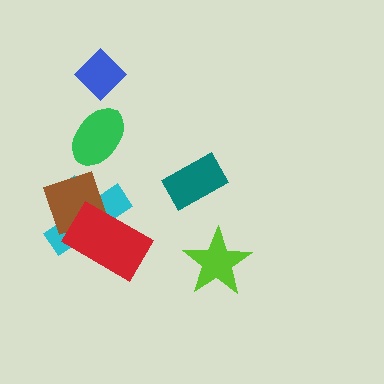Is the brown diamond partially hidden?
Yes, it is partially covered by another shape.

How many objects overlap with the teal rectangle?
0 objects overlap with the teal rectangle.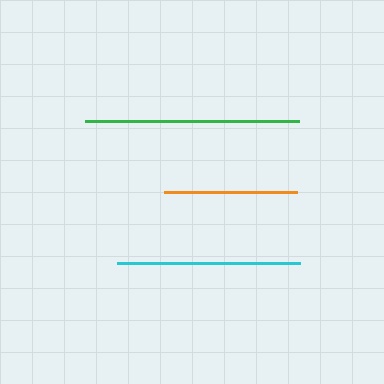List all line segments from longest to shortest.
From longest to shortest: green, cyan, orange.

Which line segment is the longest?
The green line is the longest at approximately 214 pixels.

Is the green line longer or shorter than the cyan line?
The green line is longer than the cyan line.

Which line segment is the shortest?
The orange line is the shortest at approximately 133 pixels.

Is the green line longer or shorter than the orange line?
The green line is longer than the orange line.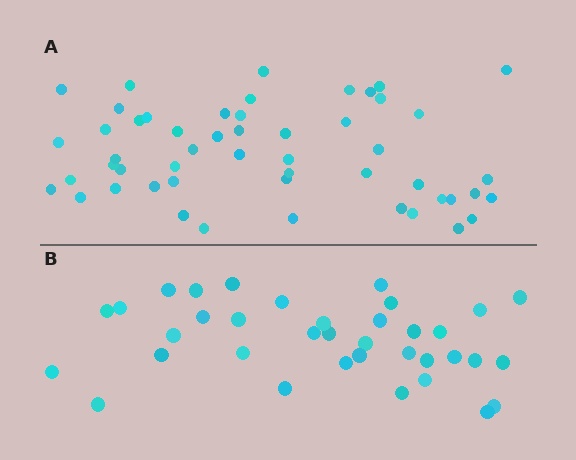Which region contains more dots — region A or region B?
Region A (the top region) has more dots.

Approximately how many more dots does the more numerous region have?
Region A has approximately 15 more dots than region B.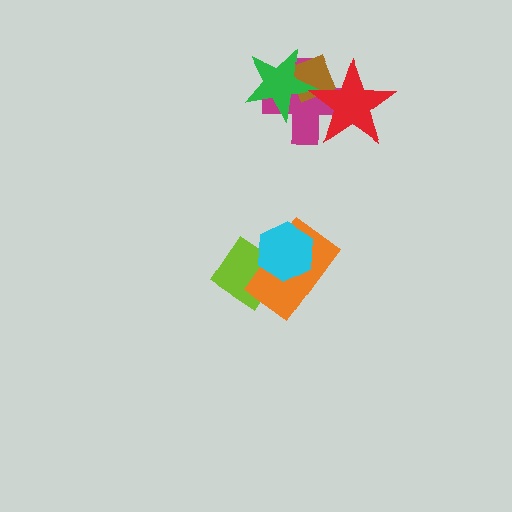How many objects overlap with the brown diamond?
3 objects overlap with the brown diamond.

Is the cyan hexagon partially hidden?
No, no other shape covers it.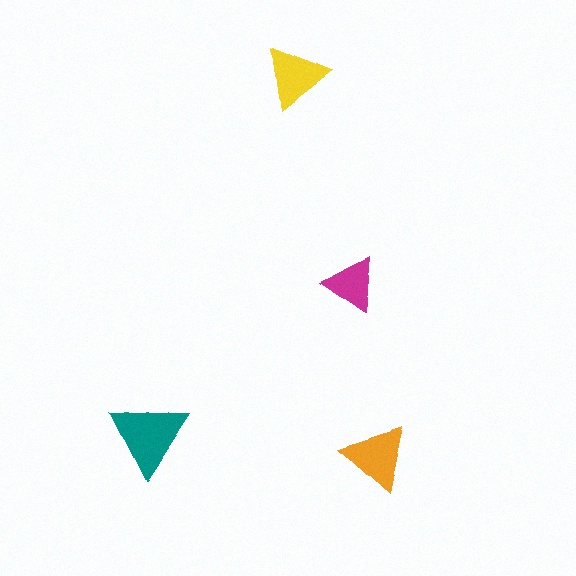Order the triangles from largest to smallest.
the teal one, the orange one, the yellow one, the magenta one.